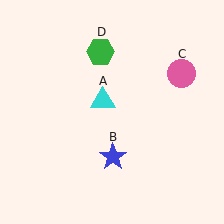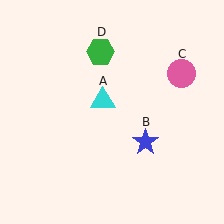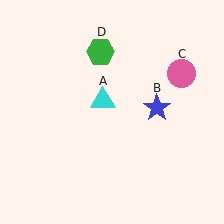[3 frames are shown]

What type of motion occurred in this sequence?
The blue star (object B) rotated counterclockwise around the center of the scene.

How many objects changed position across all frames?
1 object changed position: blue star (object B).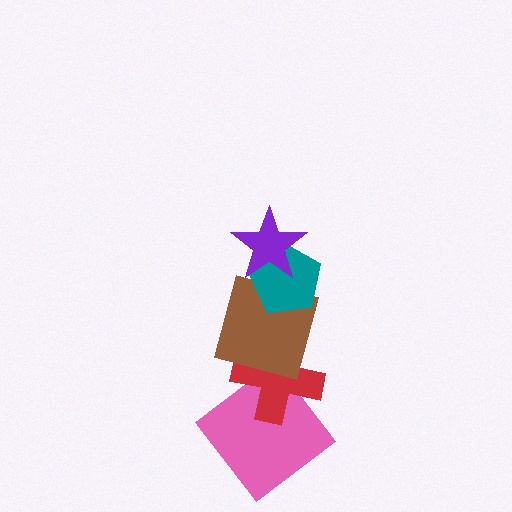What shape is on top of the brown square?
The teal pentagon is on top of the brown square.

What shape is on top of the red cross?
The brown square is on top of the red cross.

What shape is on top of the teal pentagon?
The purple star is on top of the teal pentagon.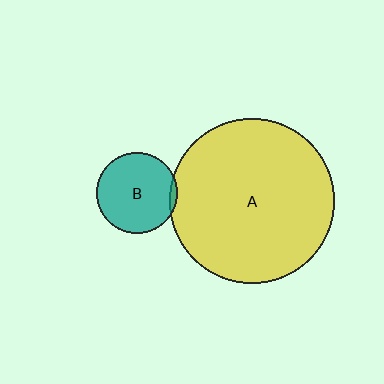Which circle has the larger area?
Circle A (yellow).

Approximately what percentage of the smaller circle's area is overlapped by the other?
Approximately 5%.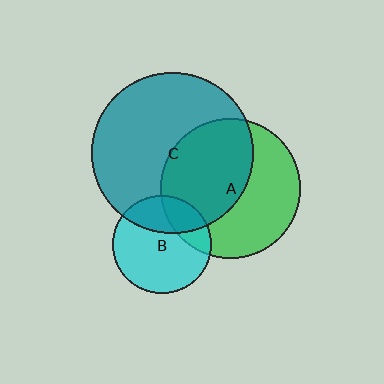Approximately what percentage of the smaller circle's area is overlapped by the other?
Approximately 20%.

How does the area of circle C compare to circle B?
Approximately 2.7 times.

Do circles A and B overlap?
Yes.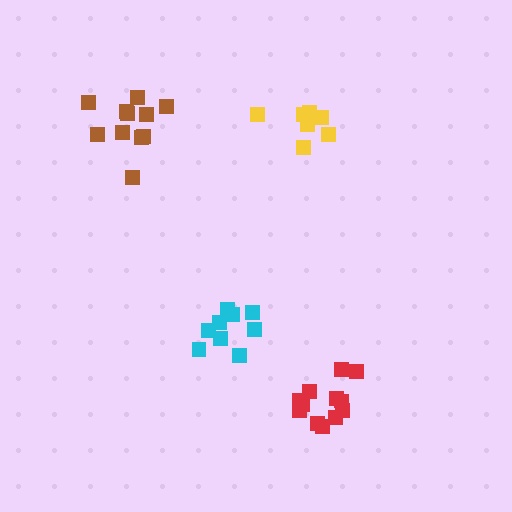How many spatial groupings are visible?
There are 4 spatial groupings.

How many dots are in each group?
Group 1: 9 dots, Group 2: 12 dots, Group 3: 8 dots, Group 4: 11 dots (40 total).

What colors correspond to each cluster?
The clusters are colored: cyan, red, yellow, brown.